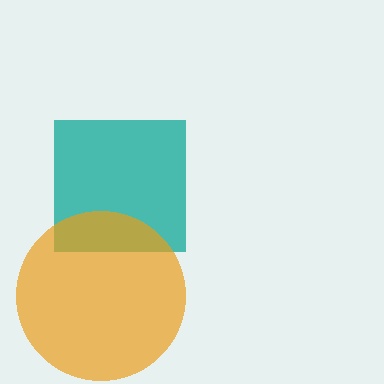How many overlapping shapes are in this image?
There are 2 overlapping shapes in the image.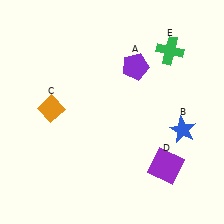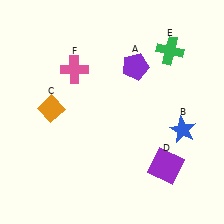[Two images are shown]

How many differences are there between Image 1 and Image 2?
There is 1 difference between the two images.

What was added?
A pink cross (F) was added in Image 2.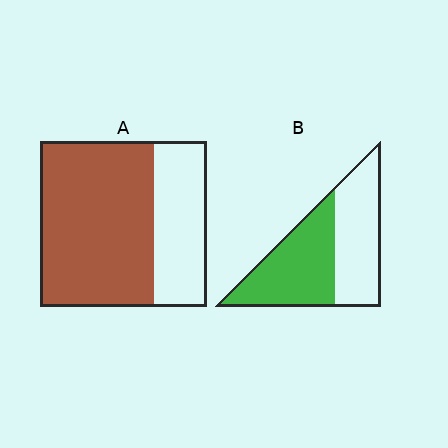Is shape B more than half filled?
Roughly half.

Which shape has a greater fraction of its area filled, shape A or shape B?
Shape A.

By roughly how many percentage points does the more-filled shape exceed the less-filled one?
By roughly 15 percentage points (A over B).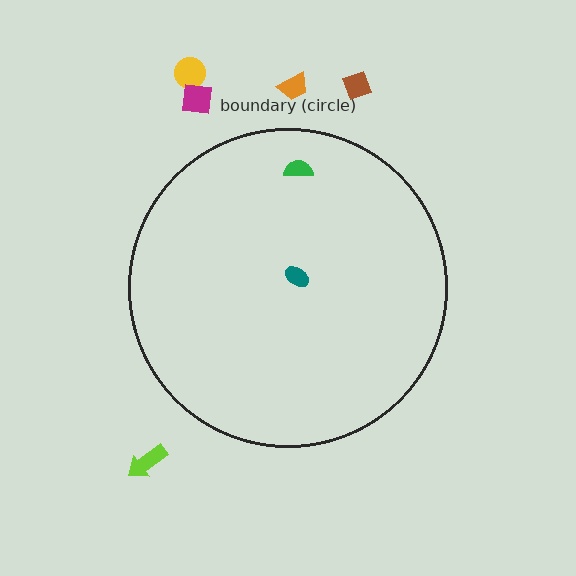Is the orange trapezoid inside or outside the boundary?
Outside.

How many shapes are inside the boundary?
2 inside, 5 outside.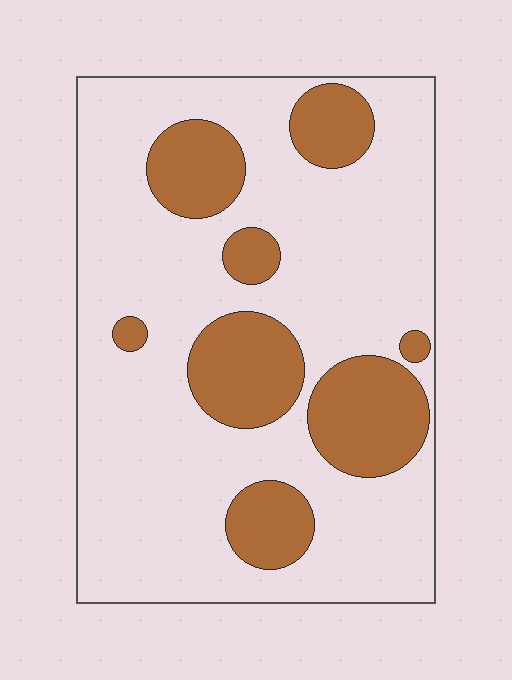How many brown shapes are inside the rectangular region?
8.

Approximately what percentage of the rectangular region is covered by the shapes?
Approximately 25%.